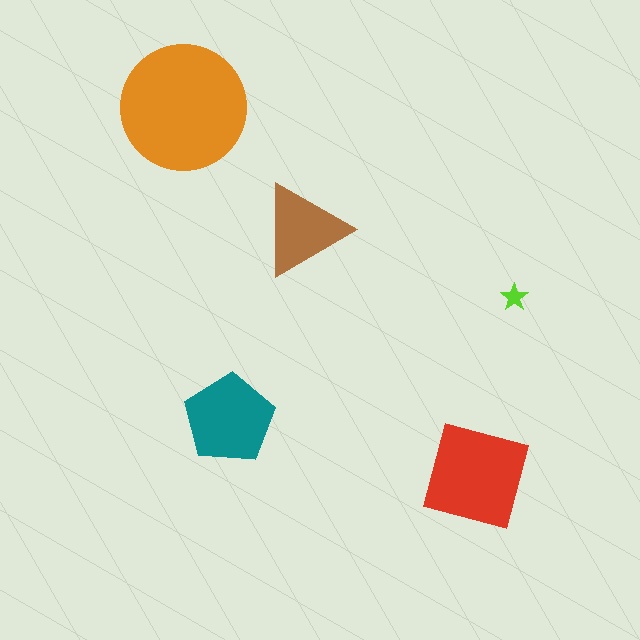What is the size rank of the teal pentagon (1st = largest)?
3rd.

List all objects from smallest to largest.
The lime star, the brown triangle, the teal pentagon, the red square, the orange circle.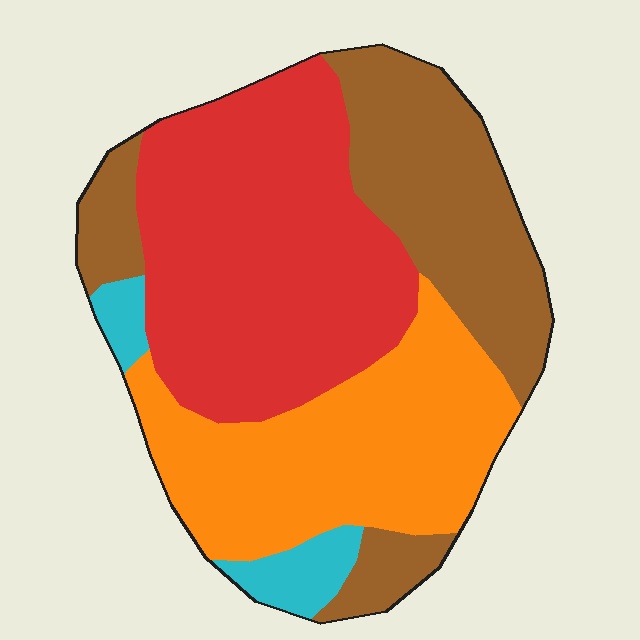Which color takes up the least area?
Cyan, at roughly 5%.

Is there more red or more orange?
Red.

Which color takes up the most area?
Red, at roughly 40%.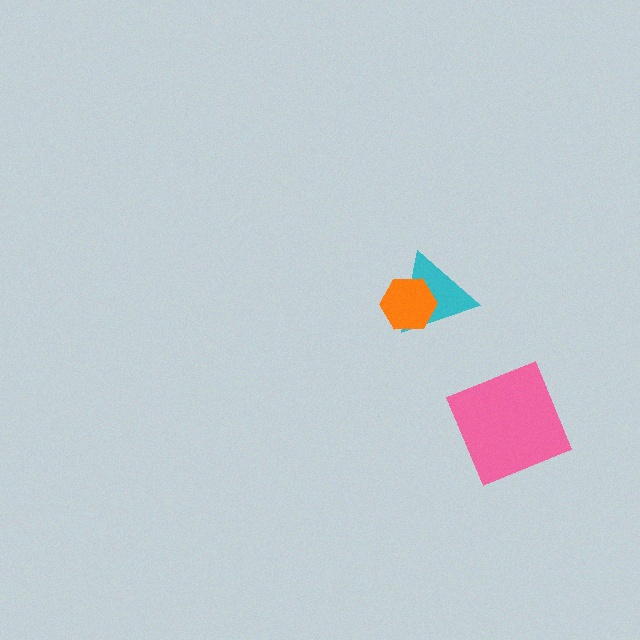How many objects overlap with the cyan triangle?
1 object overlaps with the cyan triangle.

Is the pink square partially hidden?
No, no other shape covers it.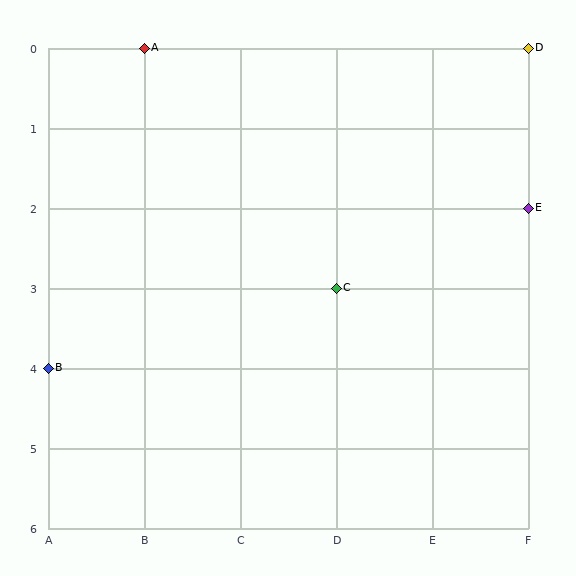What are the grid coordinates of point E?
Point E is at grid coordinates (F, 2).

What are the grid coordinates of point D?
Point D is at grid coordinates (F, 0).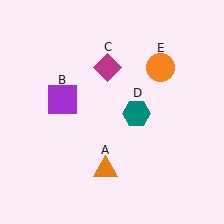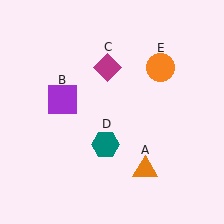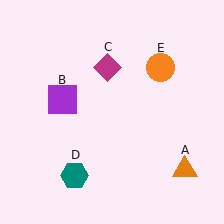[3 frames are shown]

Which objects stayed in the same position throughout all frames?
Purple square (object B) and magenta diamond (object C) and orange circle (object E) remained stationary.